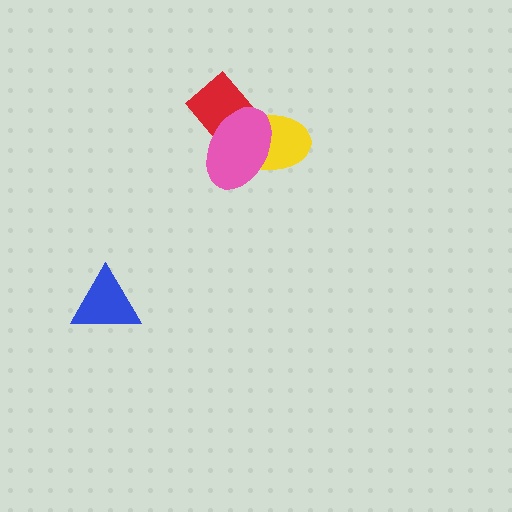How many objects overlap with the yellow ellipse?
2 objects overlap with the yellow ellipse.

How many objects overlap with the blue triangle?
0 objects overlap with the blue triangle.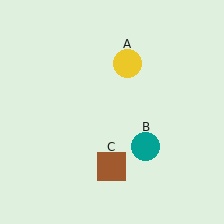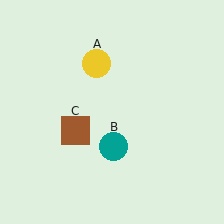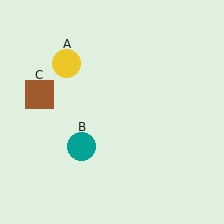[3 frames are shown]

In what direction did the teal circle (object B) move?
The teal circle (object B) moved left.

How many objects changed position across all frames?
3 objects changed position: yellow circle (object A), teal circle (object B), brown square (object C).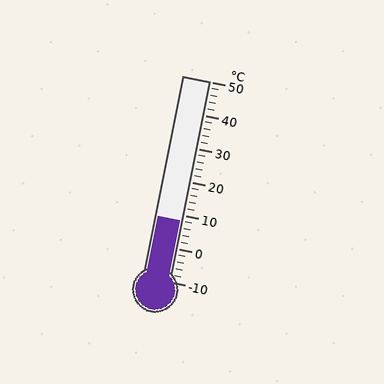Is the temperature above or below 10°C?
The temperature is below 10°C.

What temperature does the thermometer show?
The thermometer shows approximately 8°C.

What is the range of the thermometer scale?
The thermometer scale ranges from -10°C to 50°C.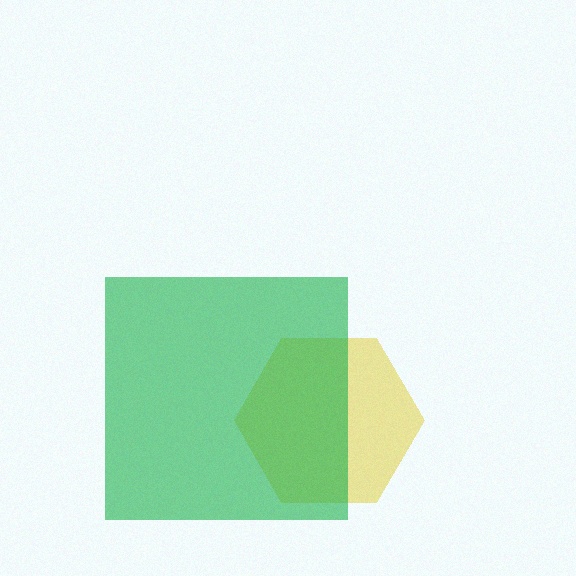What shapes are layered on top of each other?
The layered shapes are: a yellow hexagon, a green square.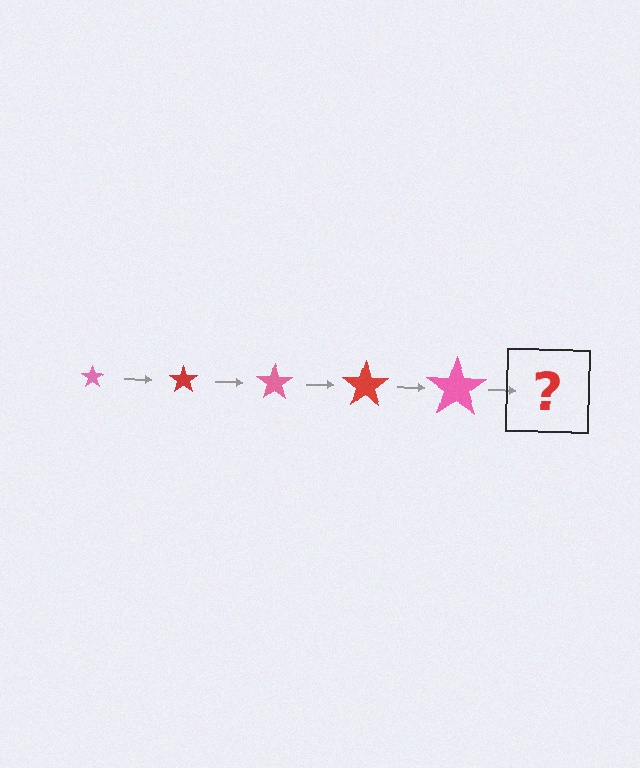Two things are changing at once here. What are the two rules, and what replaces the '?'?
The two rules are that the star grows larger each step and the color cycles through pink and red. The '?' should be a red star, larger than the previous one.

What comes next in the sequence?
The next element should be a red star, larger than the previous one.